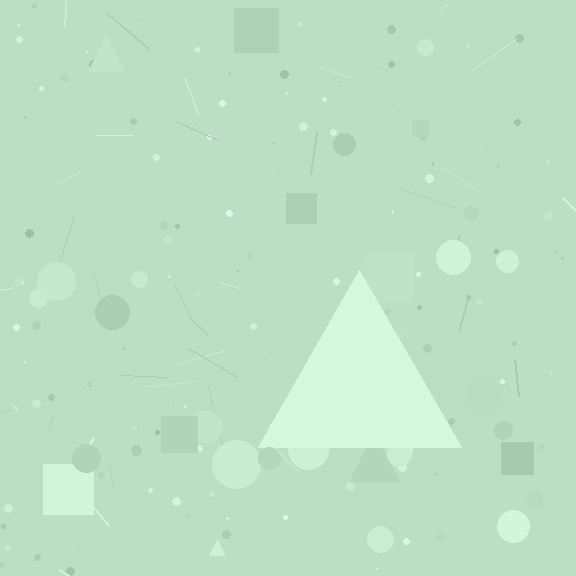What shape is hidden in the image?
A triangle is hidden in the image.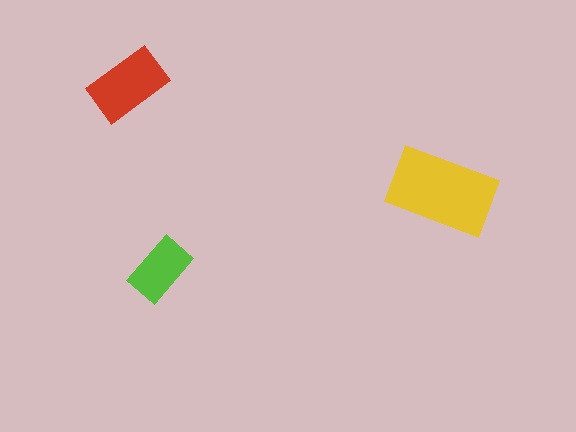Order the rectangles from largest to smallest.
the yellow one, the red one, the lime one.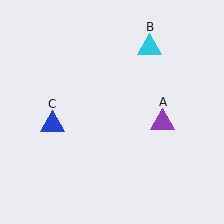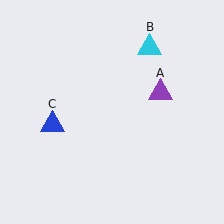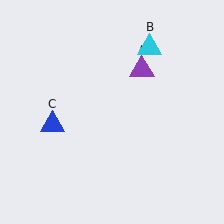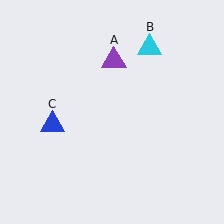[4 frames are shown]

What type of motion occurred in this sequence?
The purple triangle (object A) rotated counterclockwise around the center of the scene.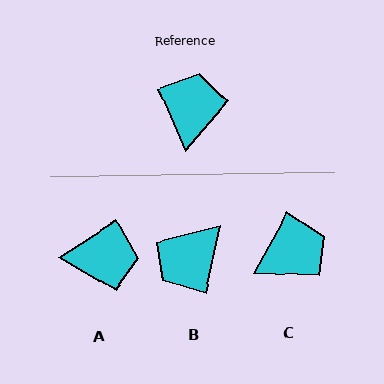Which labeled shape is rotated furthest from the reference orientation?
B, about 144 degrees away.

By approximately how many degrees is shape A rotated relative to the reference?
Approximately 81 degrees clockwise.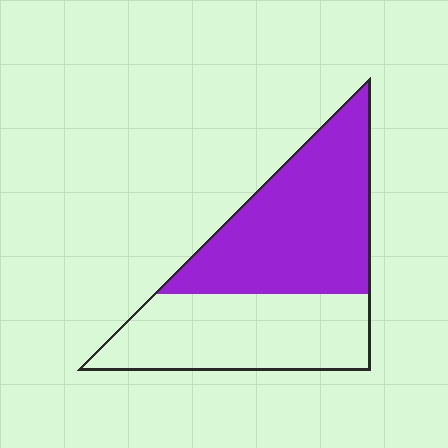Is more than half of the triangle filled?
Yes.